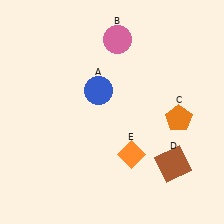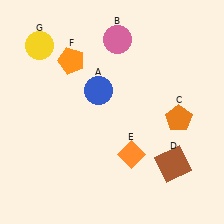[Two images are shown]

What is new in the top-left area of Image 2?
An orange pentagon (F) was added in the top-left area of Image 2.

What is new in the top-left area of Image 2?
A yellow circle (G) was added in the top-left area of Image 2.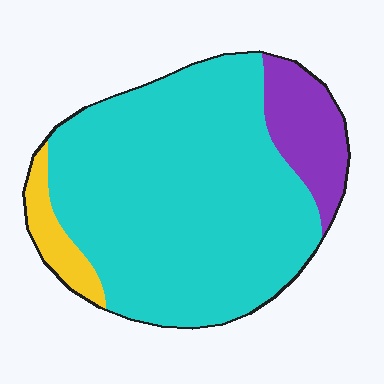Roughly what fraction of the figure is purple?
Purple covers 13% of the figure.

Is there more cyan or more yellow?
Cyan.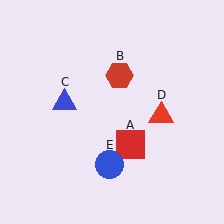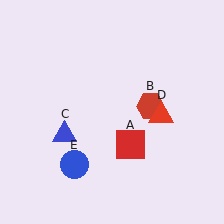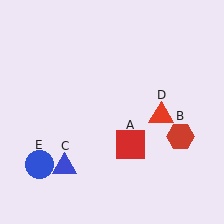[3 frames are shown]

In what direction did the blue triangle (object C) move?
The blue triangle (object C) moved down.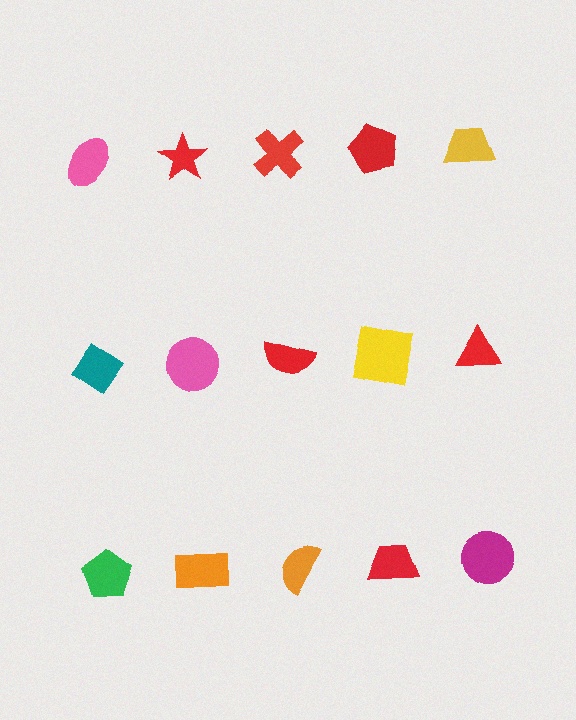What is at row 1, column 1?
A pink ellipse.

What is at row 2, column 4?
A yellow square.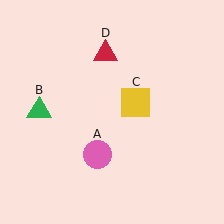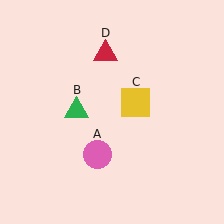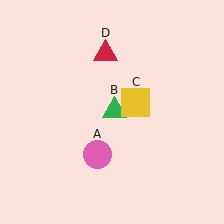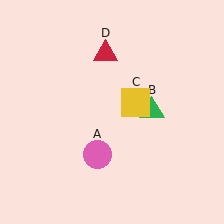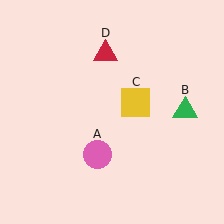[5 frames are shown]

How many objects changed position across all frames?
1 object changed position: green triangle (object B).